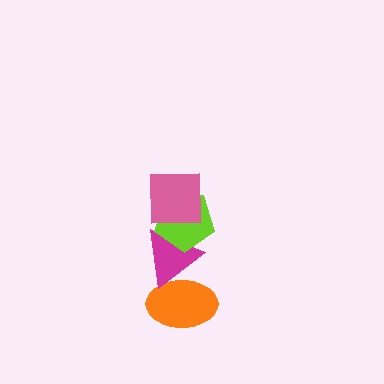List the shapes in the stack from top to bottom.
From top to bottom: the pink square, the lime pentagon, the magenta triangle, the orange ellipse.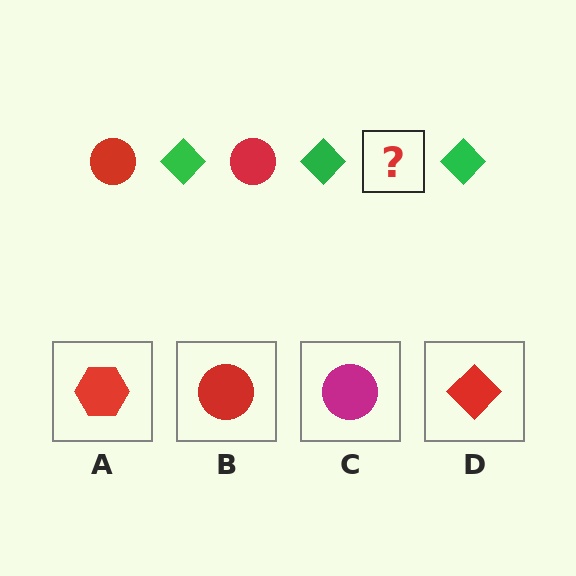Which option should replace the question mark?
Option B.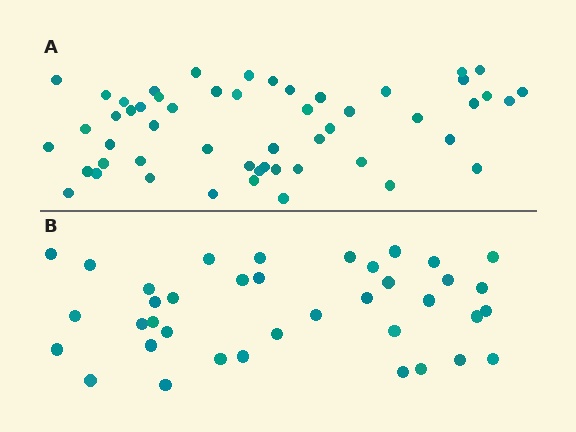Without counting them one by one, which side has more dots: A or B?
Region A (the top region) has more dots.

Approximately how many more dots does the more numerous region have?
Region A has approximately 15 more dots than region B.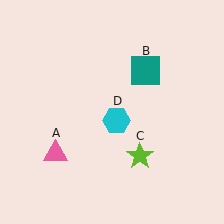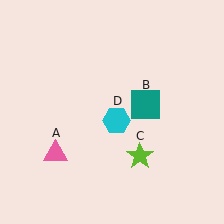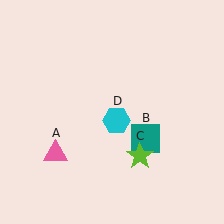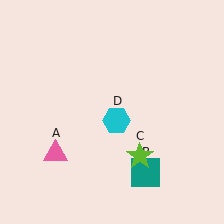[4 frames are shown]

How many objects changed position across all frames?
1 object changed position: teal square (object B).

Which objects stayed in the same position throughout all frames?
Pink triangle (object A) and lime star (object C) and cyan hexagon (object D) remained stationary.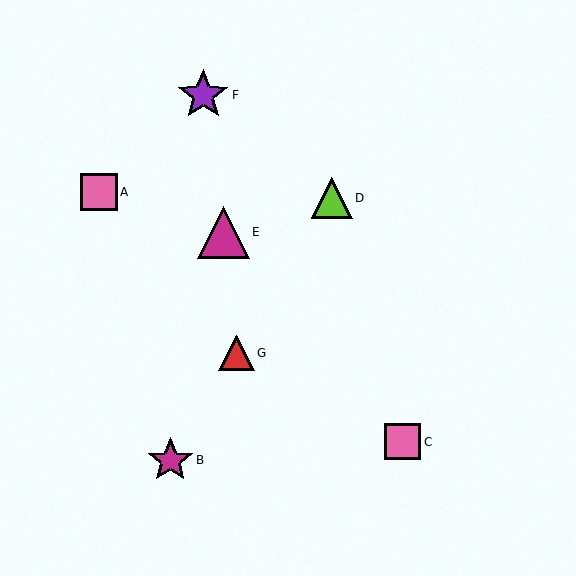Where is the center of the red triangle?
The center of the red triangle is at (236, 353).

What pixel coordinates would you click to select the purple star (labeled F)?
Click at (203, 95) to select the purple star F.